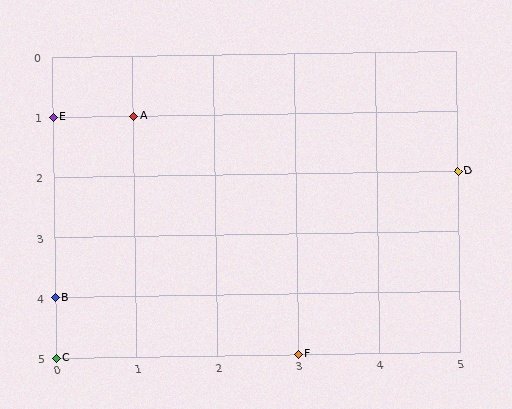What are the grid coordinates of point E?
Point E is at grid coordinates (0, 1).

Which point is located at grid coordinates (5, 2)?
Point D is at (5, 2).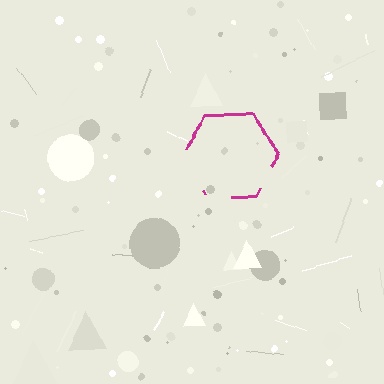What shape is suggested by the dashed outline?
The dashed outline suggests a hexagon.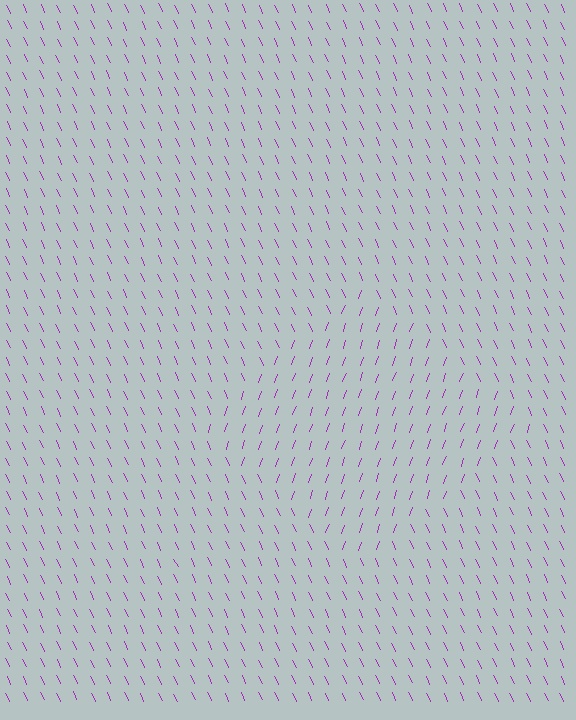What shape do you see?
I see a diamond.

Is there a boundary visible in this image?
Yes, there is a texture boundary formed by a change in line orientation.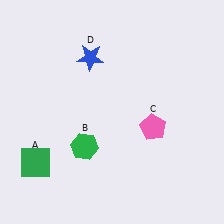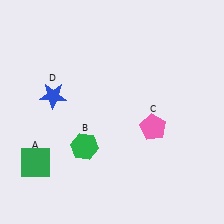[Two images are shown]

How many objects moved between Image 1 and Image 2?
1 object moved between the two images.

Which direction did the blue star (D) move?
The blue star (D) moved down.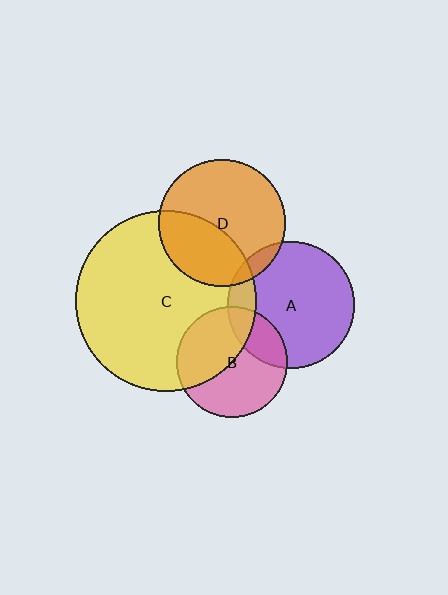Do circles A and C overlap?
Yes.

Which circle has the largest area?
Circle C (yellow).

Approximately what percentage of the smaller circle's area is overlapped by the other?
Approximately 15%.